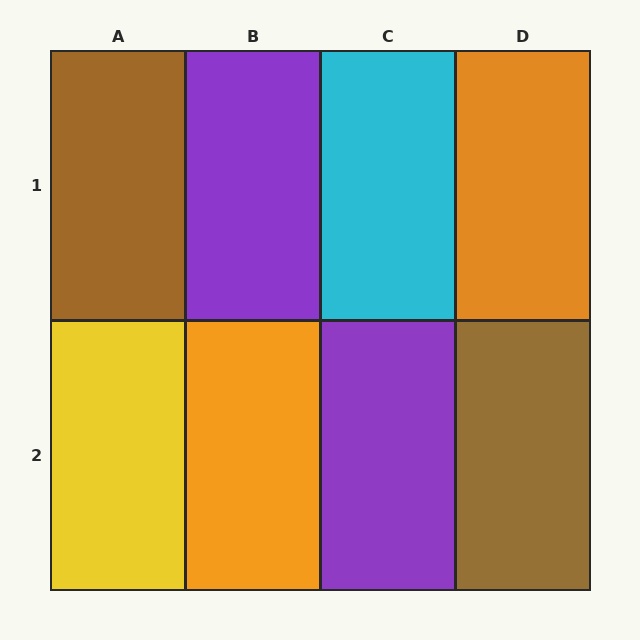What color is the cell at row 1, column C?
Cyan.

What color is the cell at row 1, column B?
Purple.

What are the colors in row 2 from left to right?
Yellow, orange, purple, brown.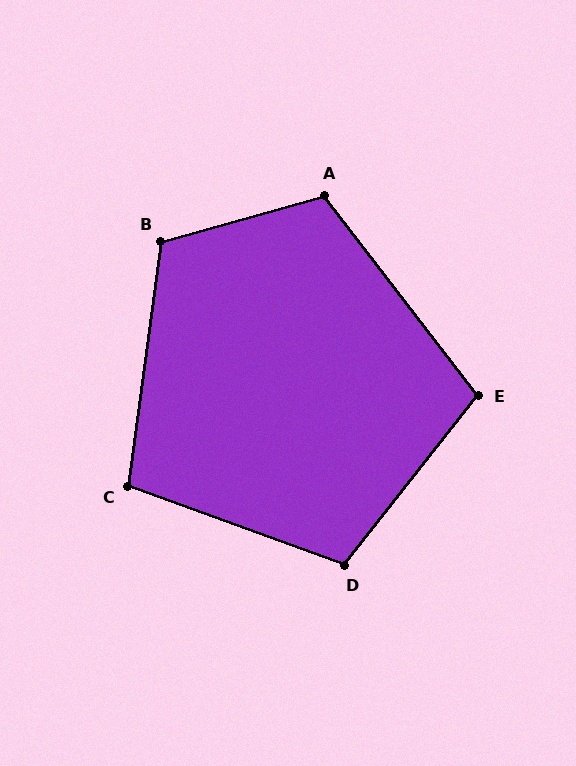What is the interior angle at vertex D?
Approximately 108 degrees (obtuse).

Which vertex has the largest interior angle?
B, at approximately 113 degrees.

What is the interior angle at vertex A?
Approximately 112 degrees (obtuse).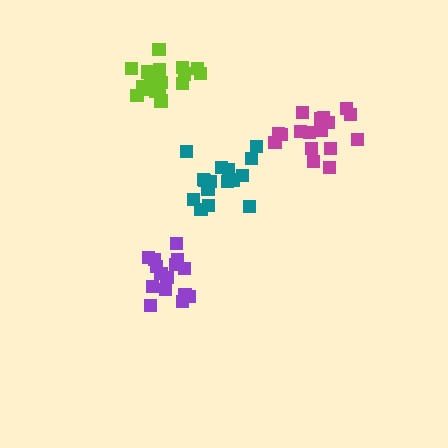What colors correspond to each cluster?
The clusters are colored: purple, magenta, lime, teal.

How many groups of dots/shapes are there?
There are 4 groups.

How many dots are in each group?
Group 1: 15 dots, Group 2: 17 dots, Group 3: 19 dots, Group 4: 17 dots (68 total).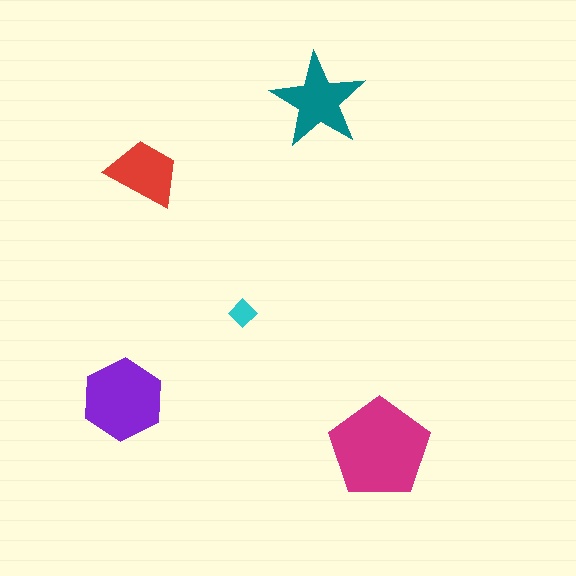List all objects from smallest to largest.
The cyan diamond, the red trapezoid, the teal star, the purple hexagon, the magenta pentagon.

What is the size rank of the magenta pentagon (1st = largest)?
1st.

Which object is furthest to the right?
The magenta pentagon is rightmost.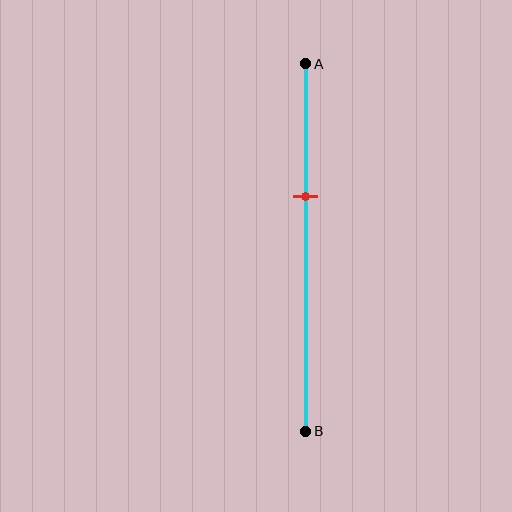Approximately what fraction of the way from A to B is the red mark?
The red mark is approximately 35% of the way from A to B.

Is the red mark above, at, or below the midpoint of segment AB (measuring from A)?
The red mark is above the midpoint of segment AB.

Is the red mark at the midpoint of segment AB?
No, the mark is at about 35% from A, not at the 50% midpoint.